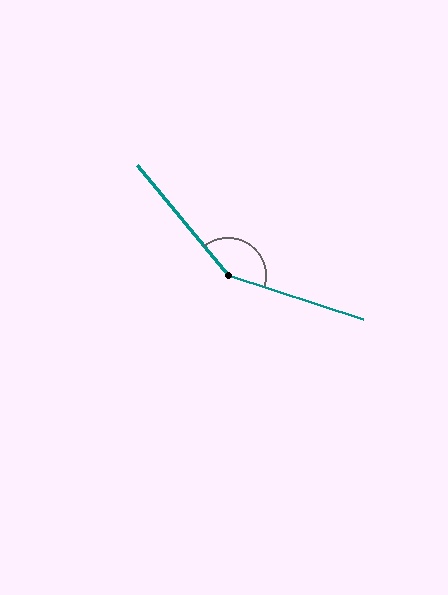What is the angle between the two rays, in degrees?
Approximately 148 degrees.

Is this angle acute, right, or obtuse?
It is obtuse.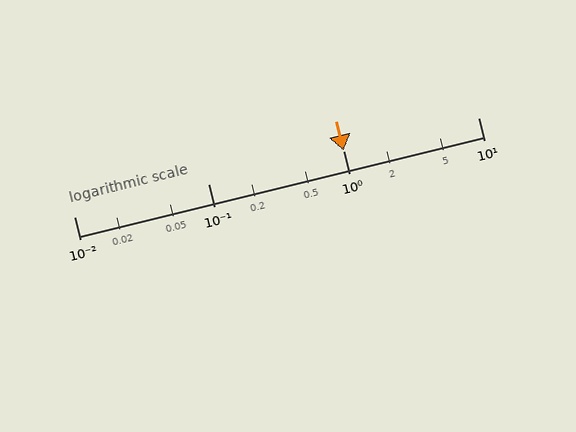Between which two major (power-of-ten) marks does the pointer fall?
The pointer is between 1 and 10.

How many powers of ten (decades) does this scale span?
The scale spans 3 decades, from 0.01 to 10.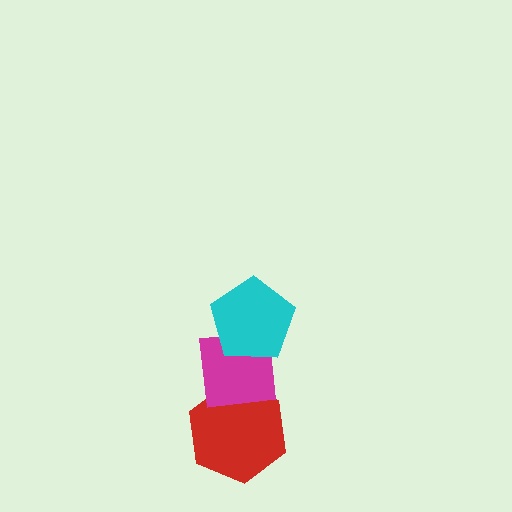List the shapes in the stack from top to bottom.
From top to bottom: the cyan pentagon, the magenta square, the red hexagon.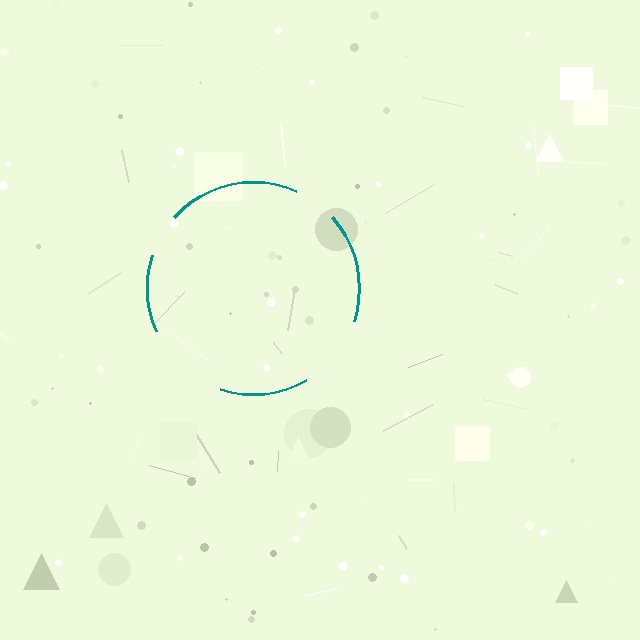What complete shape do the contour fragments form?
The contour fragments form a circle.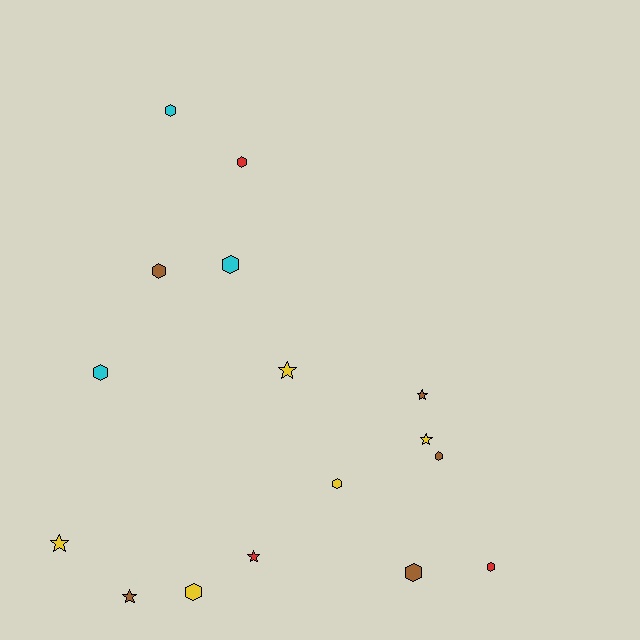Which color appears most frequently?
Yellow, with 5 objects.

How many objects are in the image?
There are 16 objects.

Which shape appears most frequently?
Hexagon, with 10 objects.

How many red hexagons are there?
There are 2 red hexagons.